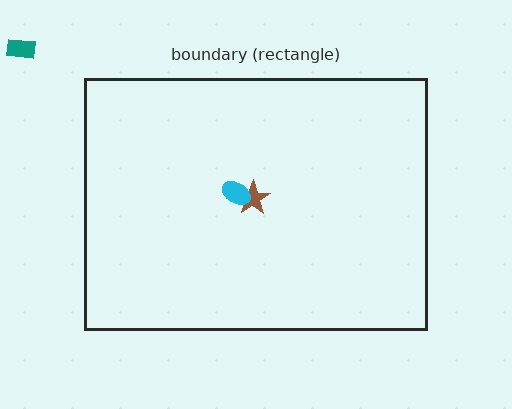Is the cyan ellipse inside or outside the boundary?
Inside.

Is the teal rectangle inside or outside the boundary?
Outside.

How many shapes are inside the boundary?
2 inside, 1 outside.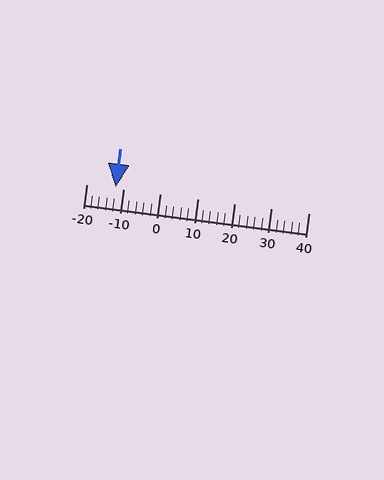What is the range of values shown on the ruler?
The ruler shows values from -20 to 40.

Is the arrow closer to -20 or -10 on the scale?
The arrow is closer to -10.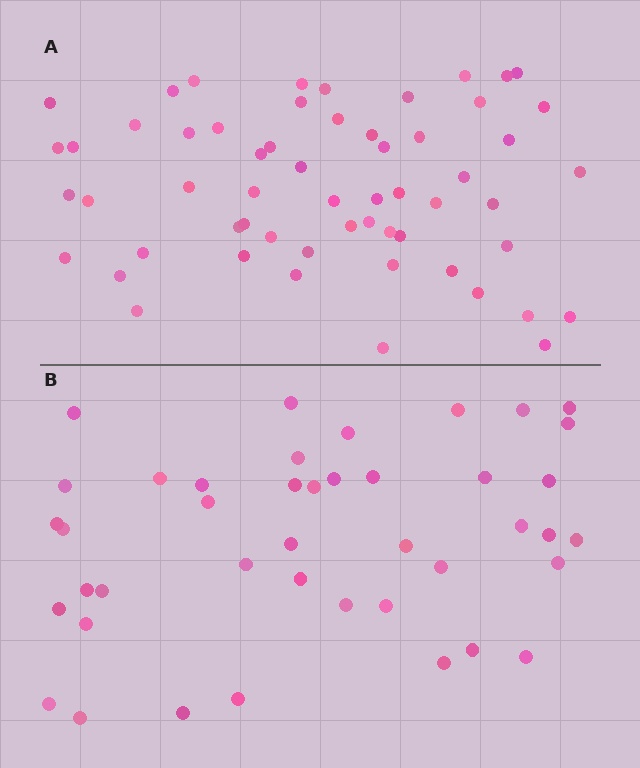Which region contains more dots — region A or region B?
Region A (the top region) has more dots.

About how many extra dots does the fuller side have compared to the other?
Region A has approximately 15 more dots than region B.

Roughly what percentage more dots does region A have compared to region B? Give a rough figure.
About 40% more.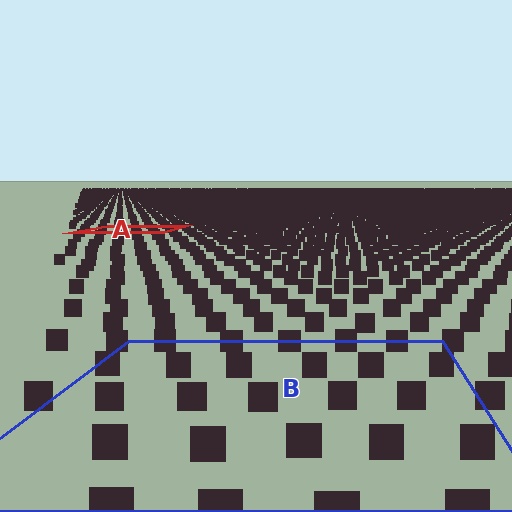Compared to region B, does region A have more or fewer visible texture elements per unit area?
Region A has more texture elements per unit area — they are packed more densely because it is farther away.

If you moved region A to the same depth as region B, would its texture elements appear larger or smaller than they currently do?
They would appear larger. At a closer depth, the same texture elements are projected at a bigger on-screen size.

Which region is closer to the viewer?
Region B is closer. The texture elements there are larger and more spread out.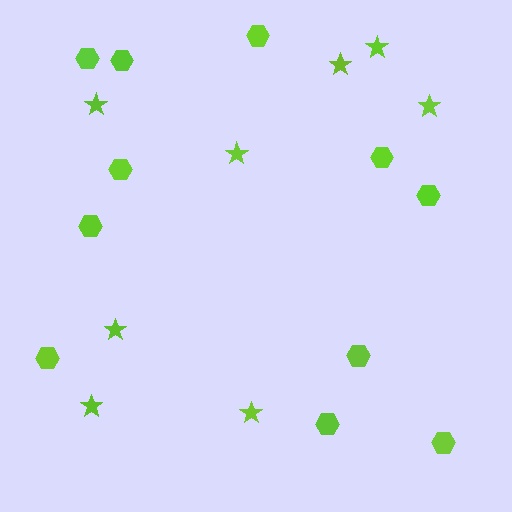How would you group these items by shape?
There are 2 groups: one group of hexagons (11) and one group of stars (8).